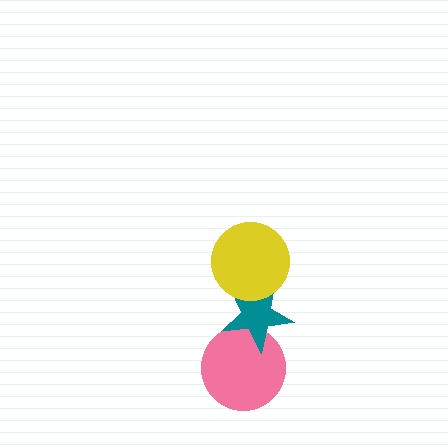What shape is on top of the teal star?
The yellow circle is on top of the teal star.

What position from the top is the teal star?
The teal star is 2nd from the top.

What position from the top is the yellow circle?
The yellow circle is 1st from the top.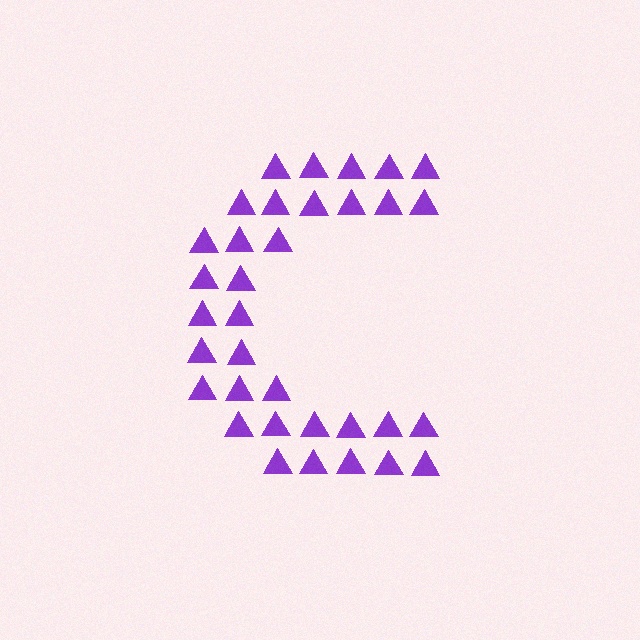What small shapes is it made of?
It is made of small triangles.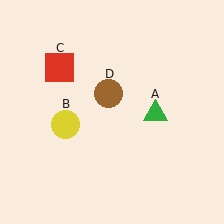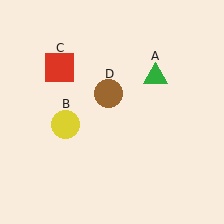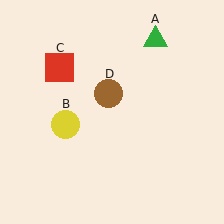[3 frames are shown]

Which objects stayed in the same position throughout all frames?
Yellow circle (object B) and red square (object C) and brown circle (object D) remained stationary.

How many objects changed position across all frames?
1 object changed position: green triangle (object A).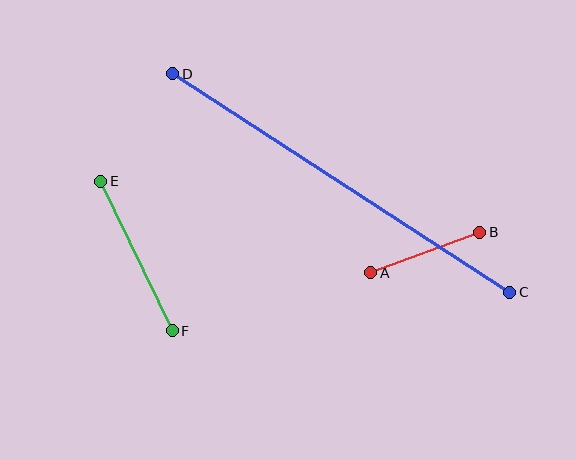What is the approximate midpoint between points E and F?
The midpoint is at approximately (137, 256) pixels.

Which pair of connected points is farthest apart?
Points C and D are farthest apart.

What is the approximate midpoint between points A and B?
The midpoint is at approximately (425, 253) pixels.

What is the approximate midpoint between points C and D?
The midpoint is at approximately (341, 183) pixels.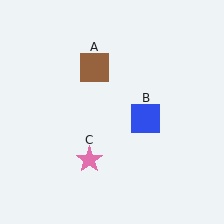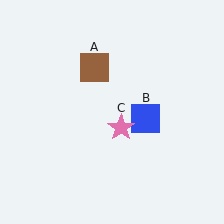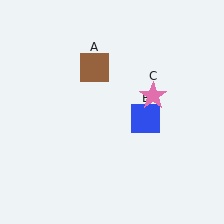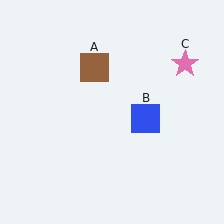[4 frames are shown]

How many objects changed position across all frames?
1 object changed position: pink star (object C).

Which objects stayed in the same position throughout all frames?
Brown square (object A) and blue square (object B) remained stationary.